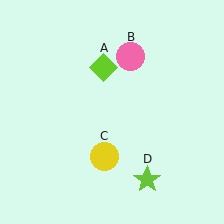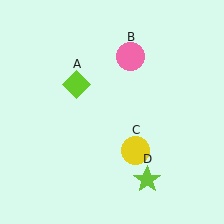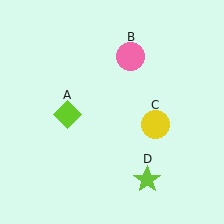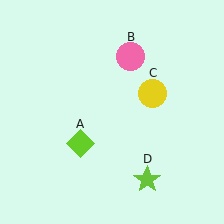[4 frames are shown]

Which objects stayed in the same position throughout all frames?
Pink circle (object B) and lime star (object D) remained stationary.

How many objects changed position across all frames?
2 objects changed position: lime diamond (object A), yellow circle (object C).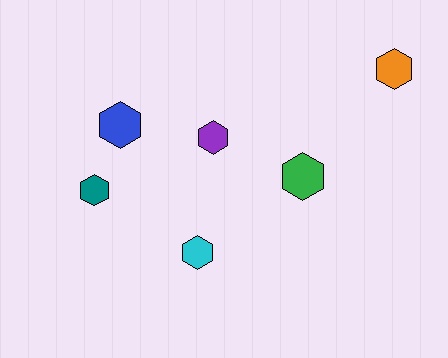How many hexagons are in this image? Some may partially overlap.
There are 6 hexagons.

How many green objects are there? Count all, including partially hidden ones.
There is 1 green object.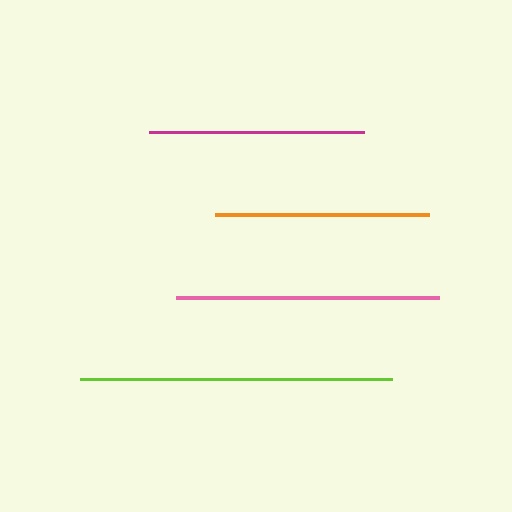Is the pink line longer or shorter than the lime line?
The lime line is longer than the pink line.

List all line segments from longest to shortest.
From longest to shortest: lime, pink, magenta, orange.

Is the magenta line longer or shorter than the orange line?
The magenta line is longer than the orange line.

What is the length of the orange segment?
The orange segment is approximately 214 pixels long.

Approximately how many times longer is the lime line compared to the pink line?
The lime line is approximately 1.2 times the length of the pink line.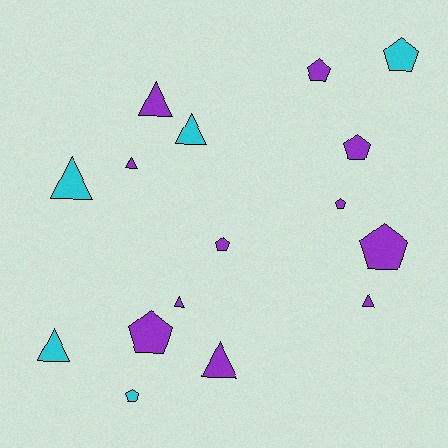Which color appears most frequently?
Purple, with 11 objects.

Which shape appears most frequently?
Pentagon, with 8 objects.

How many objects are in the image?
There are 16 objects.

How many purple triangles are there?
There are 5 purple triangles.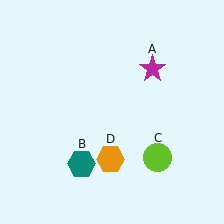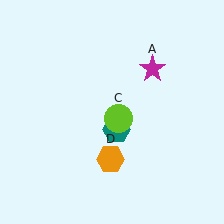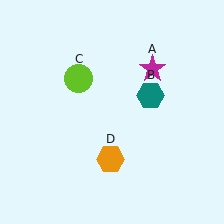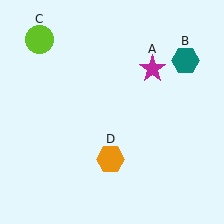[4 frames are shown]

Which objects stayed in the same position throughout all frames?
Magenta star (object A) and orange hexagon (object D) remained stationary.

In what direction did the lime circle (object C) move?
The lime circle (object C) moved up and to the left.